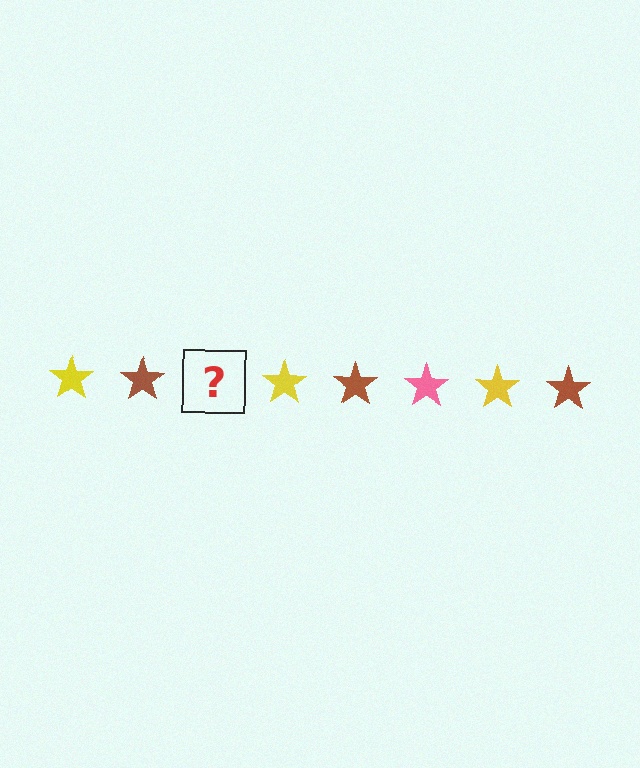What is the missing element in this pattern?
The missing element is a pink star.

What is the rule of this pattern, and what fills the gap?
The rule is that the pattern cycles through yellow, brown, pink stars. The gap should be filled with a pink star.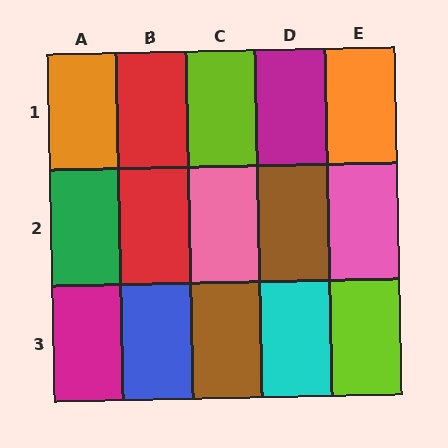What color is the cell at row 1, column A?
Orange.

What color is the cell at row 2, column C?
Pink.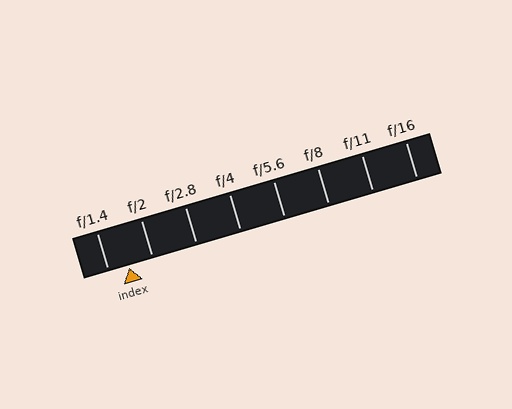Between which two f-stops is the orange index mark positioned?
The index mark is between f/1.4 and f/2.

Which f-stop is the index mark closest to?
The index mark is closest to f/1.4.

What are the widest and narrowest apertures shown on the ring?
The widest aperture shown is f/1.4 and the narrowest is f/16.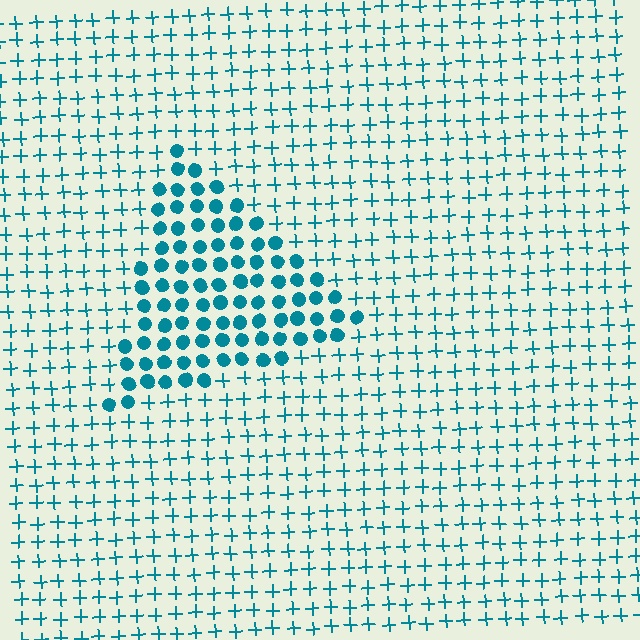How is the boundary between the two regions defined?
The boundary is defined by a change in element shape: circles inside vs. plus signs outside. All elements share the same color and spacing.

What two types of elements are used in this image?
The image uses circles inside the triangle region and plus signs outside it.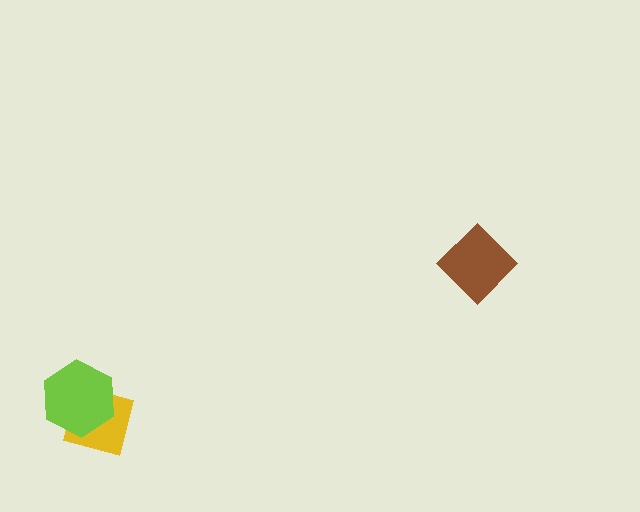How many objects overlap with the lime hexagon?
1 object overlaps with the lime hexagon.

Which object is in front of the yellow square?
The lime hexagon is in front of the yellow square.